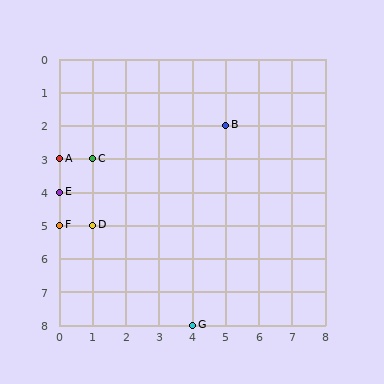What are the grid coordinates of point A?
Point A is at grid coordinates (0, 3).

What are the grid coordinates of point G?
Point G is at grid coordinates (4, 8).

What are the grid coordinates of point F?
Point F is at grid coordinates (0, 5).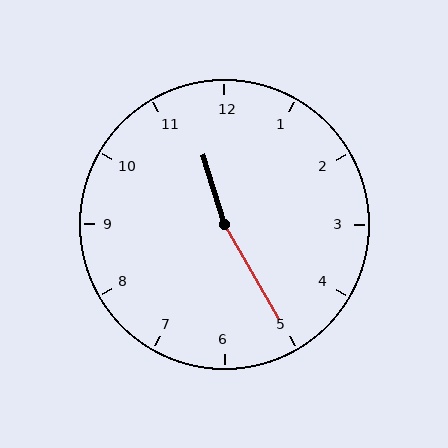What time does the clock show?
11:25.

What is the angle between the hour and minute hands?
Approximately 168 degrees.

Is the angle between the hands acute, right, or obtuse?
It is obtuse.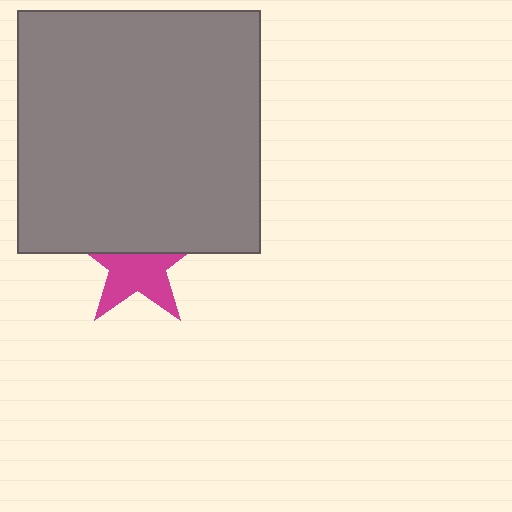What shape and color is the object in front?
The object in front is a gray square.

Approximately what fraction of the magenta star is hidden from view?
Roughly 44% of the magenta star is hidden behind the gray square.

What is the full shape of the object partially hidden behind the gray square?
The partially hidden object is a magenta star.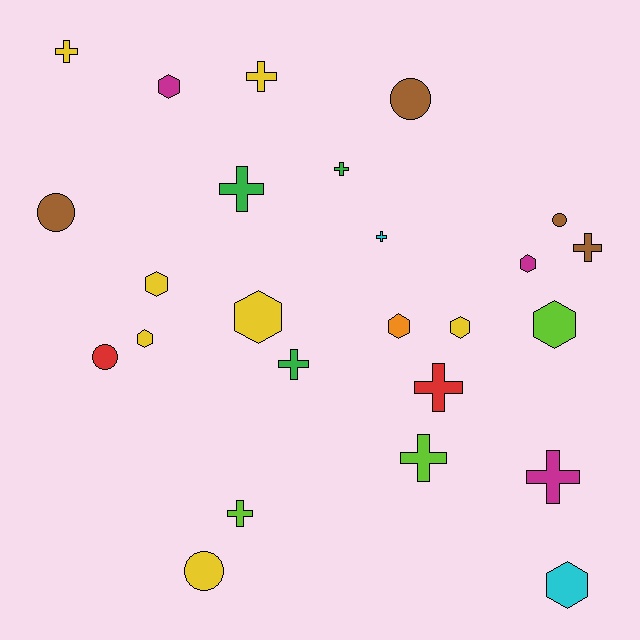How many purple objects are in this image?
There are no purple objects.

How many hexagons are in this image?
There are 9 hexagons.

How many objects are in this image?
There are 25 objects.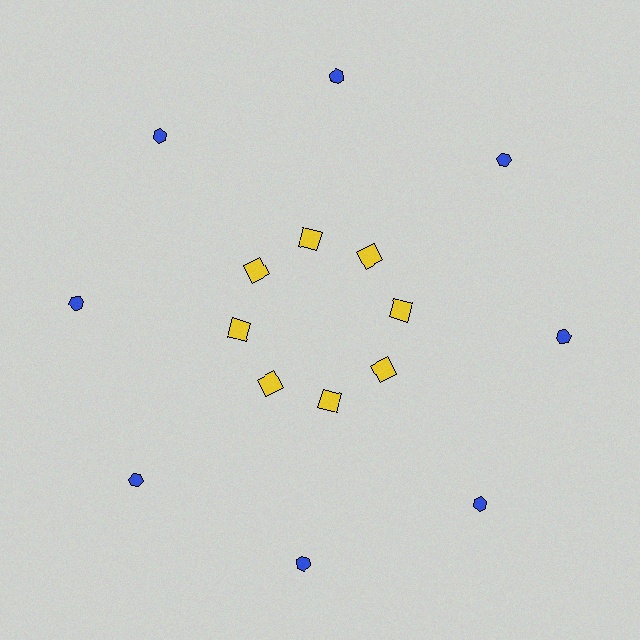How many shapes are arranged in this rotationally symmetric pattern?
There are 16 shapes, arranged in 8 groups of 2.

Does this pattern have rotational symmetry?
Yes, this pattern has 8-fold rotational symmetry. It looks the same after rotating 45 degrees around the center.